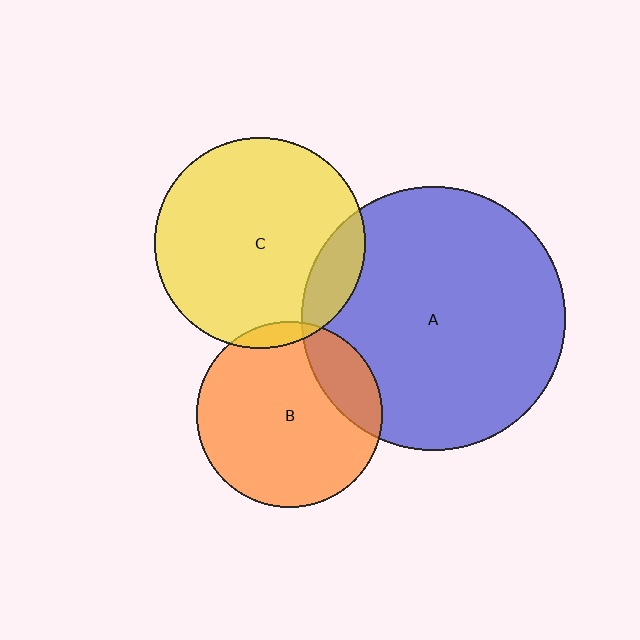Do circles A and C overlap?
Yes.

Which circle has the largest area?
Circle A (blue).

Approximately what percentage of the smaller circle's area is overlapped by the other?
Approximately 15%.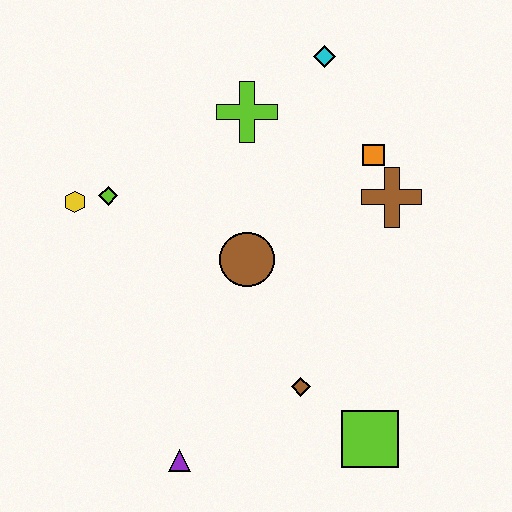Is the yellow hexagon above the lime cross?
No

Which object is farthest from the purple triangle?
The cyan diamond is farthest from the purple triangle.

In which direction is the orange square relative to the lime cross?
The orange square is to the right of the lime cross.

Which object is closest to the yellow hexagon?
The lime diamond is closest to the yellow hexagon.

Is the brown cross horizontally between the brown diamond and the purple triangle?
No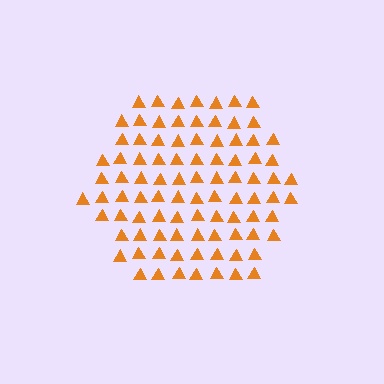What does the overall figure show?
The overall figure shows a hexagon.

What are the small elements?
The small elements are triangles.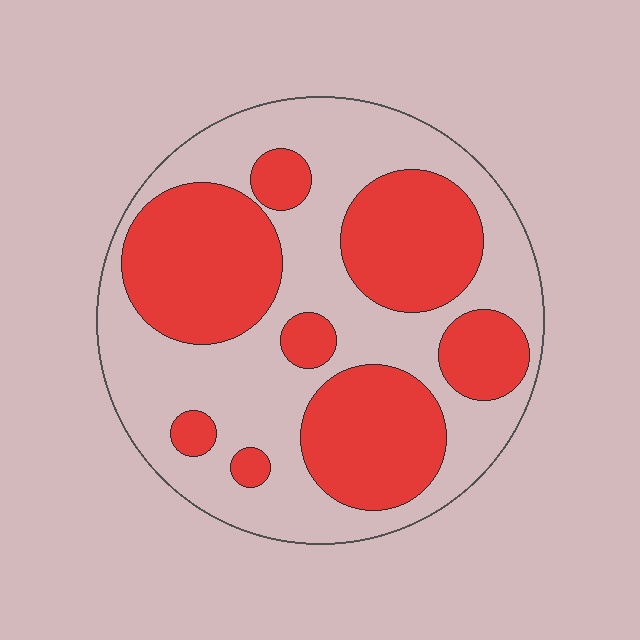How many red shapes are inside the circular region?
8.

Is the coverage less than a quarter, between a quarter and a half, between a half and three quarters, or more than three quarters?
Between a quarter and a half.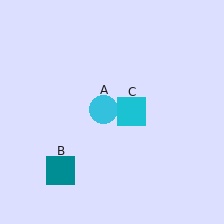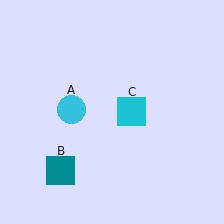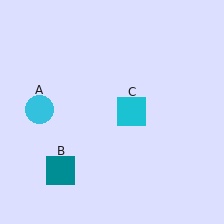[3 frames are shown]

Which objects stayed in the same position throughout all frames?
Teal square (object B) and cyan square (object C) remained stationary.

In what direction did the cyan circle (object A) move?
The cyan circle (object A) moved left.